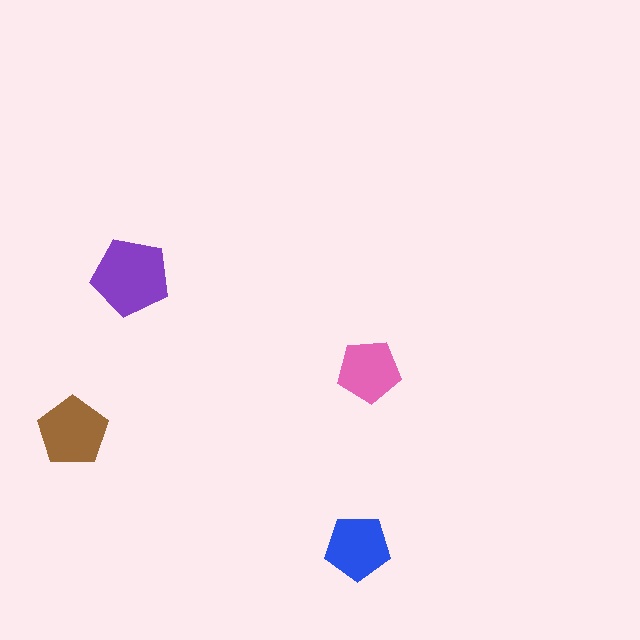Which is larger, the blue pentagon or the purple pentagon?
The purple one.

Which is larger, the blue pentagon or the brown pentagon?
The brown one.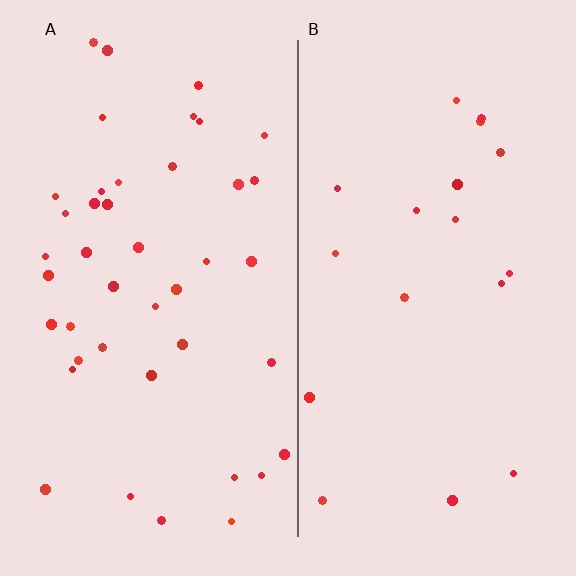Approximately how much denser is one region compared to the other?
Approximately 2.3× — region A over region B.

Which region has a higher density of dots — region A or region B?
A (the left).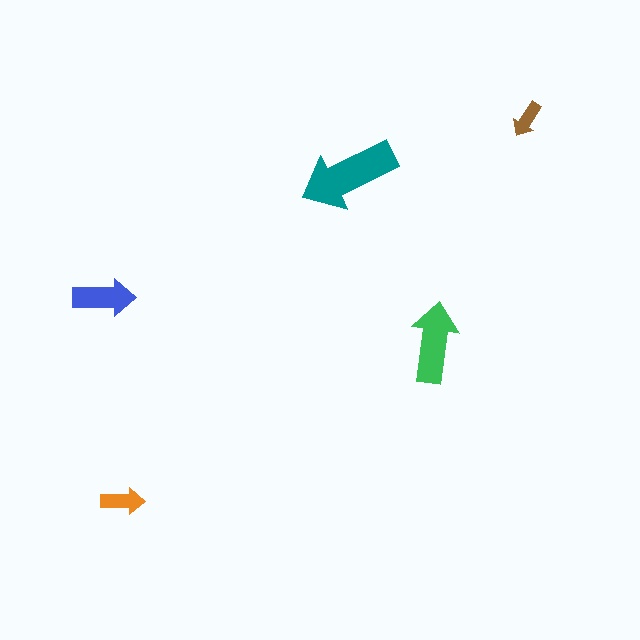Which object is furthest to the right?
The brown arrow is rightmost.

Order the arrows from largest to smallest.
the teal one, the green one, the blue one, the orange one, the brown one.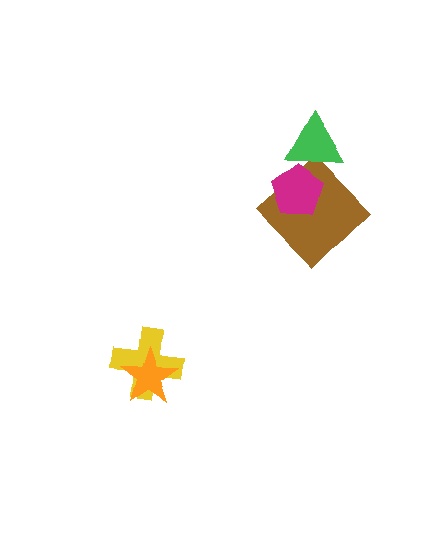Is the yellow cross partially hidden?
Yes, it is partially covered by another shape.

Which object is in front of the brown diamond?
The magenta pentagon is in front of the brown diamond.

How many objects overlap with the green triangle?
1 object overlaps with the green triangle.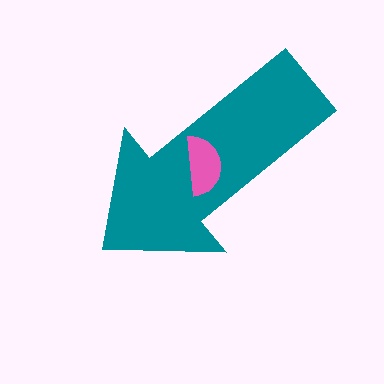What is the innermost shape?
The pink semicircle.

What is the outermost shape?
The teal arrow.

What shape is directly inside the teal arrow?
The pink semicircle.